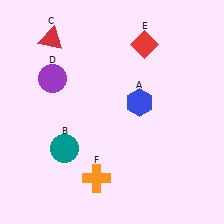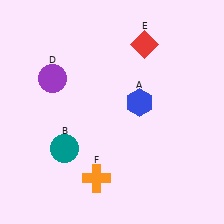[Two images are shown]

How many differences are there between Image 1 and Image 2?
There is 1 difference between the two images.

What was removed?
The red triangle (C) was removed in Image 2.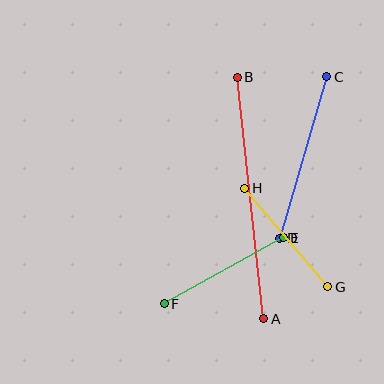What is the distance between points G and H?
The distance is approximately 129 pixels.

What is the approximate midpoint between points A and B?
The midpoint is at approximately (251, 198) pixels.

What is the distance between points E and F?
The distance is approximately 136 pixels.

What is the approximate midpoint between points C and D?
The midpoint is at approximately (303, 158) pixels.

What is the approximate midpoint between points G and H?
The midpoint is at approximately (286, 237) pixels.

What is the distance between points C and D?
The distance is approximately 168 pixels.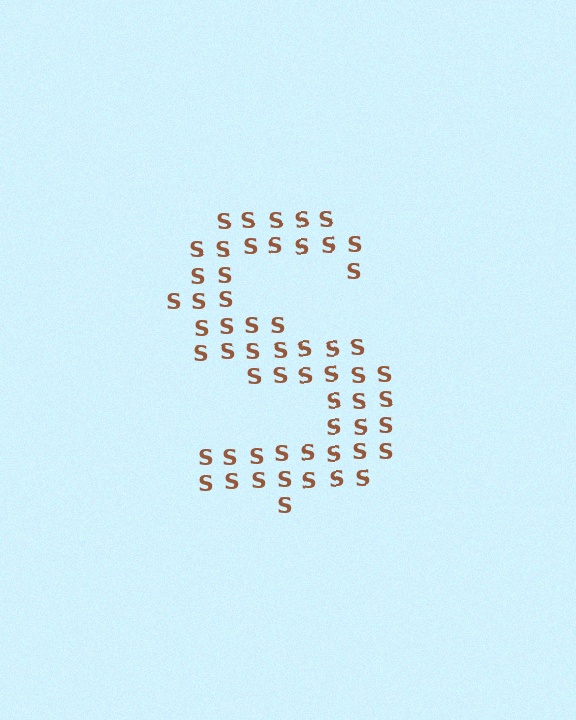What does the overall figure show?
The overall figure shows the letter S.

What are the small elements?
The small elements are letter S's.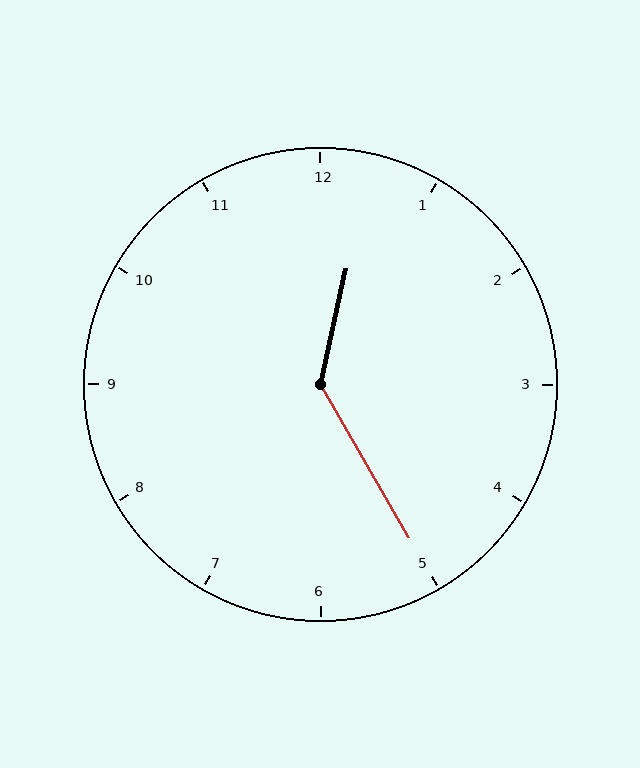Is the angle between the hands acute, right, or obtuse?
It is obtuse.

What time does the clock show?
12:25.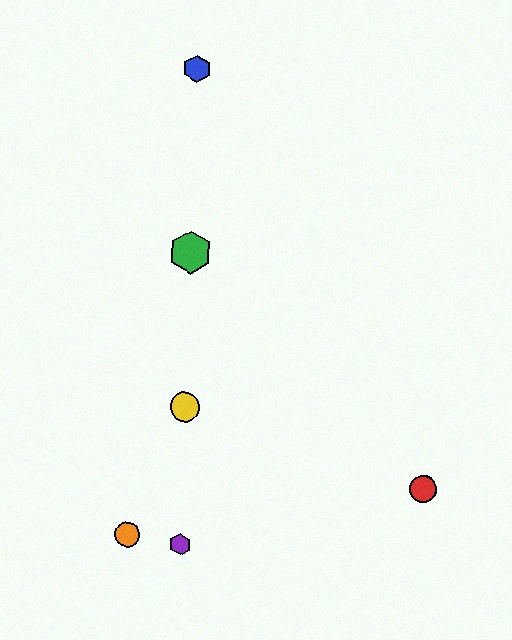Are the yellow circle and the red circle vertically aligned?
No, the yellow circle is at x≈185 and the red circle is at x≈423.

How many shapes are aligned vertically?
4 shapes (the blue hexagon, the green hexagon, the yellow circle, the purple hexagon) are aligned vertically.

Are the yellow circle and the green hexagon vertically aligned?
Yes, both are at x≈185.